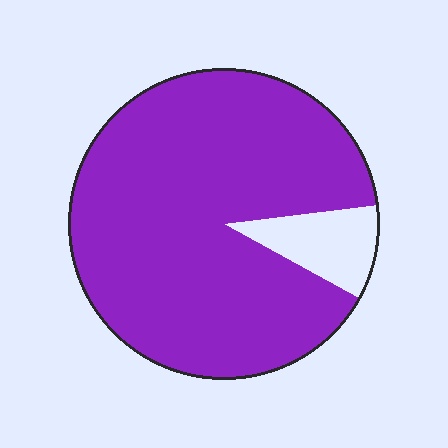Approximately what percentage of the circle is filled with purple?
Approximately 90%.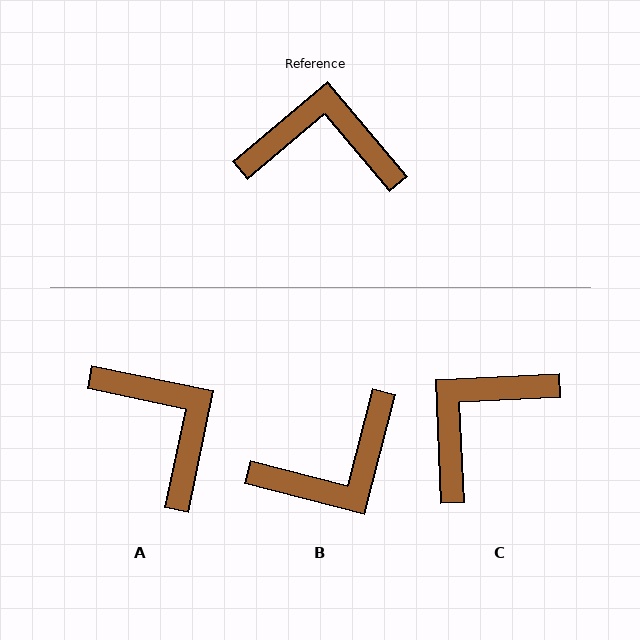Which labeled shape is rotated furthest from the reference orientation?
B, about 145 degrees away.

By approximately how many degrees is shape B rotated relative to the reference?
Approximately 145 degrees clockwise.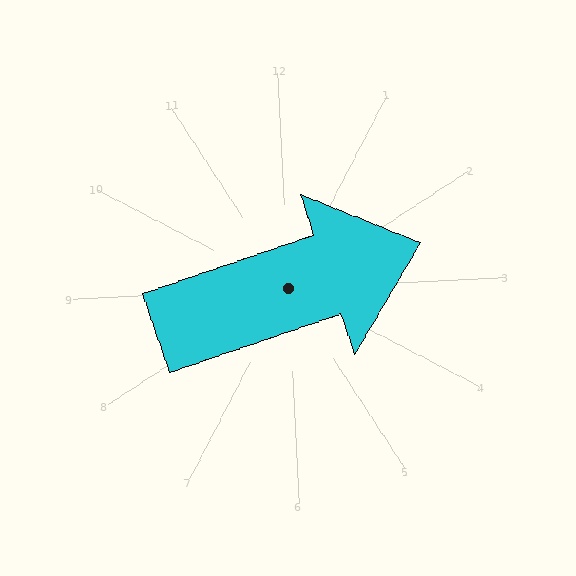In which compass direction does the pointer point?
East.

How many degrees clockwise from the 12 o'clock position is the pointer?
Approximately 74 degrees.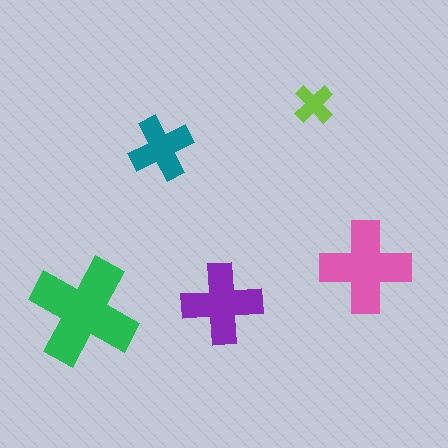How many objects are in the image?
There are 5 objects in the image.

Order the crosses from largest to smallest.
the green one, the pink one, the purple one, the teal one, the lime one.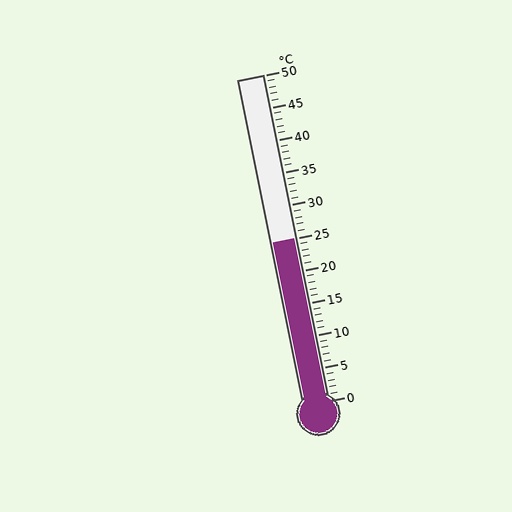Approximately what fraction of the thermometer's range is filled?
The thermometer is filled to approximately 50% of its range.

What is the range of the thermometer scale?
The thermometer scale ranges from 0°C to 50°C.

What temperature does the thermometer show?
The thermometer shows approximately 25°C.